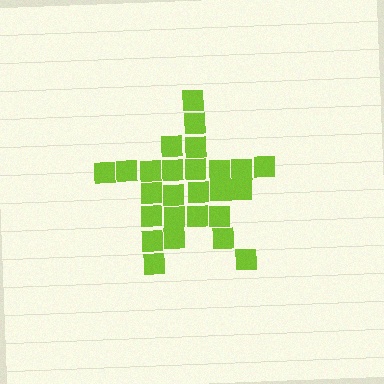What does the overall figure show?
The overall figure shows a star.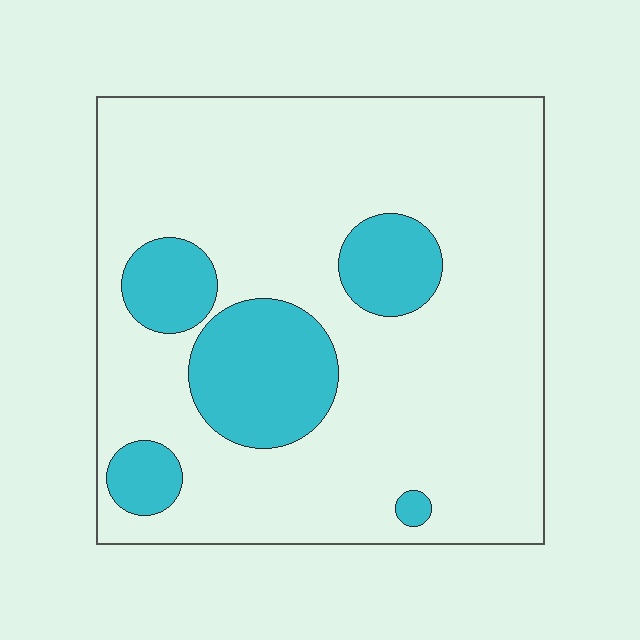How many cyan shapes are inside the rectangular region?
5.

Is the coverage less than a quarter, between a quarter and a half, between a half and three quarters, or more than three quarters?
Less than a quarter.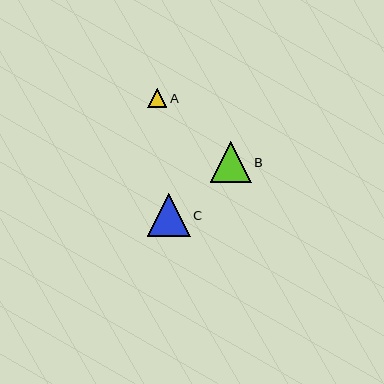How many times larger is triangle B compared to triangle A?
Triangle B is approximately 2.1 times the size of triangle A.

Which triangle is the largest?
Triangle C is the largest with a size of approximately 43 pixels.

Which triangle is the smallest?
Triangle A is the smallest with a size of approximately 19 pixels.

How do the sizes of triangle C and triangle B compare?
Triangle C and triangle B are approximately the same size.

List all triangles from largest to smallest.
From largest to smallest: C, B, A.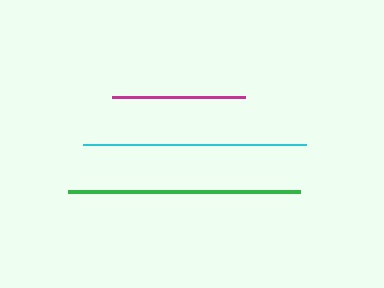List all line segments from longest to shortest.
From longest to shortest: green, cyan, magenta.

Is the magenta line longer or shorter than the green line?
The green line is longer than the magenta line.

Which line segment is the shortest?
The magenta line is the shortest at approximately 133 pixels.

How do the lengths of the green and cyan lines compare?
The green and cyan lines are approximately the same length.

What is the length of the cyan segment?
The cyan segment is approximately 223 pixels long.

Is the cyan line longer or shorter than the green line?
The green line is longer than the cyan line.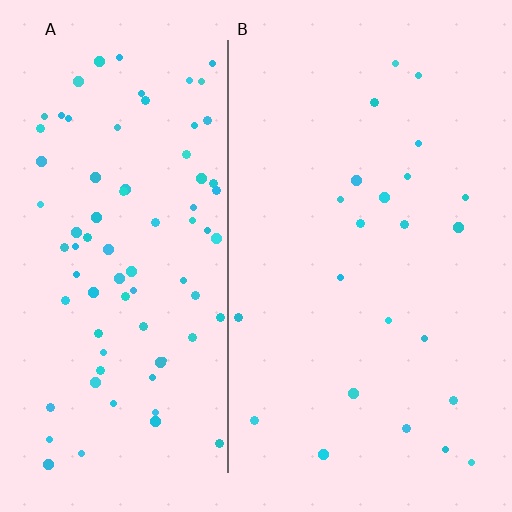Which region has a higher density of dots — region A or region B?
A (the left).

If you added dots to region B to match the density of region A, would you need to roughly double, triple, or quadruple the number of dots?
Approximately quadruple.